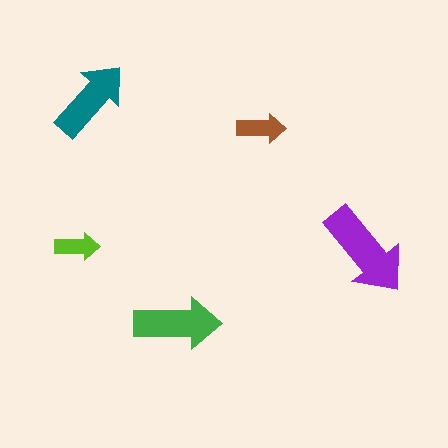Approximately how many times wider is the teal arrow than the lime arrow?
About 2 times wider.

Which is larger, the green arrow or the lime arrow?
The green one.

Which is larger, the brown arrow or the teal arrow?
The teal one.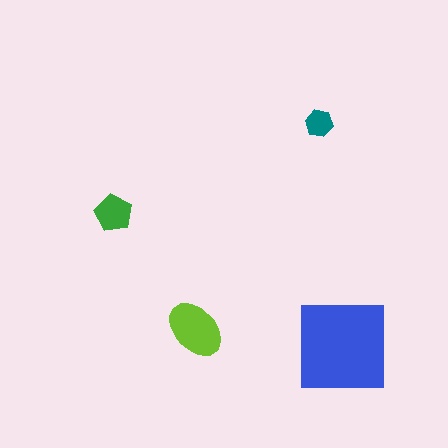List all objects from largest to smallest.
The blue square, the lime ellipse, the green pentagon, the teal hexagon.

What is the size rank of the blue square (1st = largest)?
1st.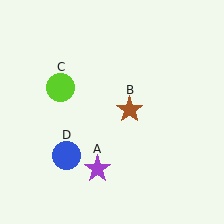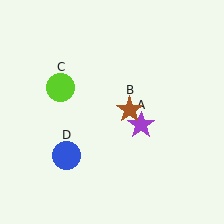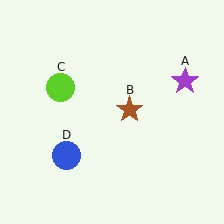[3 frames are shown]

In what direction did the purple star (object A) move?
The purple star (object A) moved up and to the right.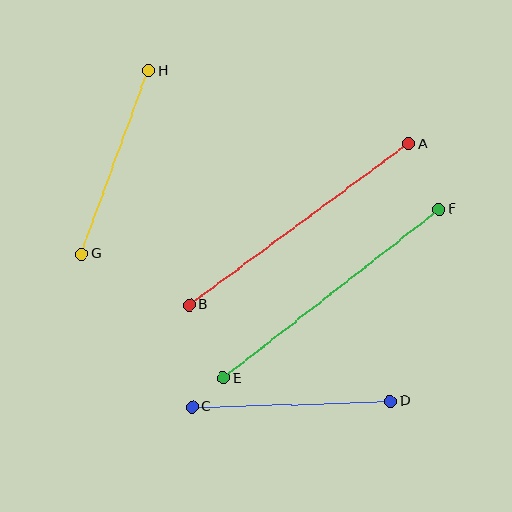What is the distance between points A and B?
The distance is approximately 272 pixels.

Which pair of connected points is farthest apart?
Points E and F are farthest apart.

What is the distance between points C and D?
The distance is approximately 198 pixels.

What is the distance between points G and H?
The distance is approximately 195 pixels.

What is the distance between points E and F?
The distance is approximately 274 pixels.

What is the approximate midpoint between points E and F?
The midpoint is at approximately (331, 294) pixels.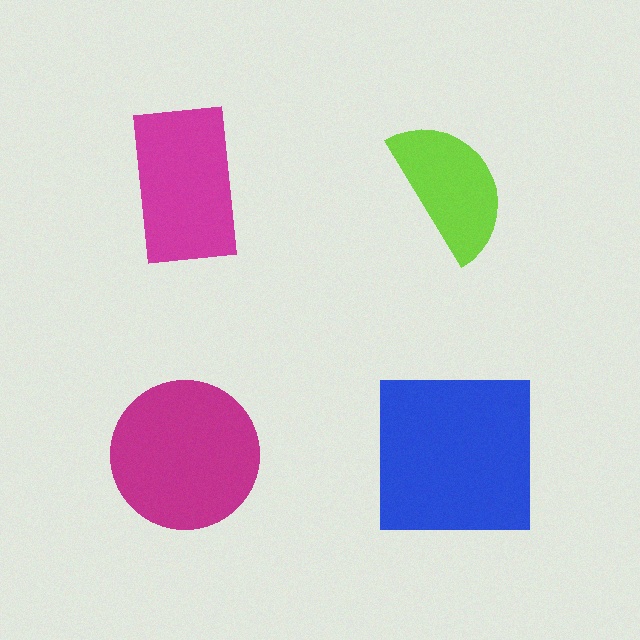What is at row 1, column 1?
A magenta rectangle.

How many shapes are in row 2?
2 shapes.